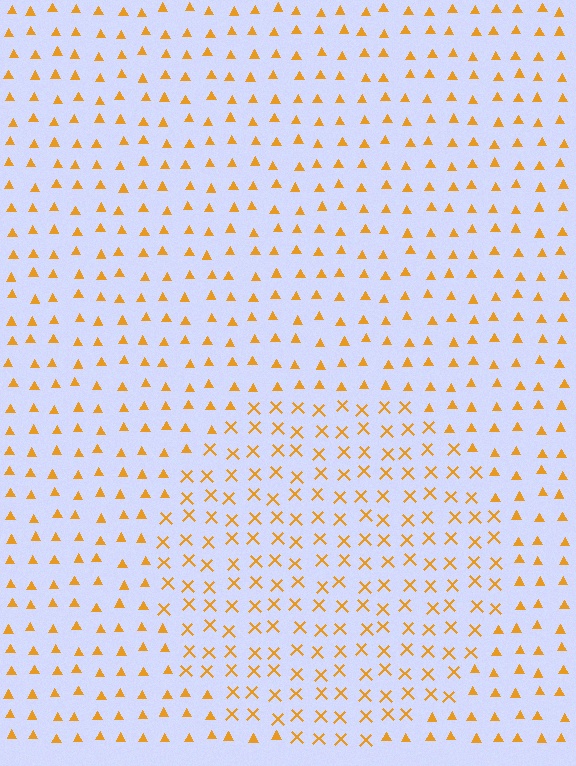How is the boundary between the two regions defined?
The boundary is defined by a change in element shape: X marks inside vs. triangles outside. All elements share the same color and spacing.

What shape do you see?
I see a circle.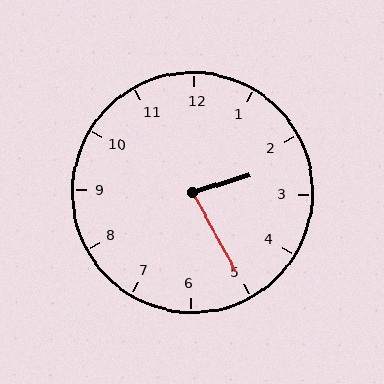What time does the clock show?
2:25.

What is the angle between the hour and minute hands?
Approximately 78 degrees.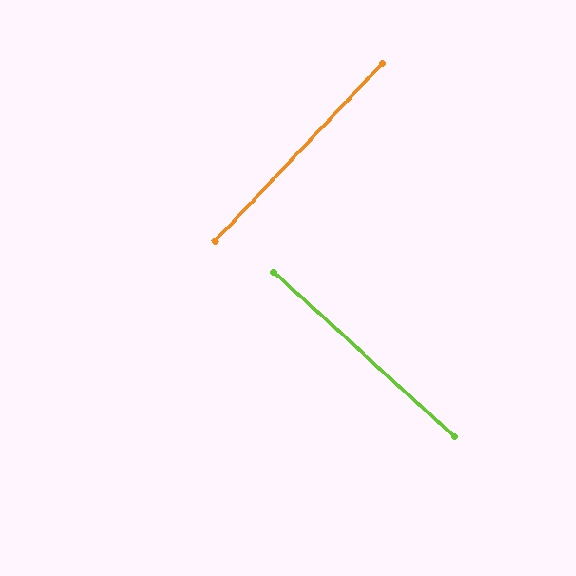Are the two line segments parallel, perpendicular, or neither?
Perpendicular — they meet at approximately 89°.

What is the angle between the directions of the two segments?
Approximately 89 degrees.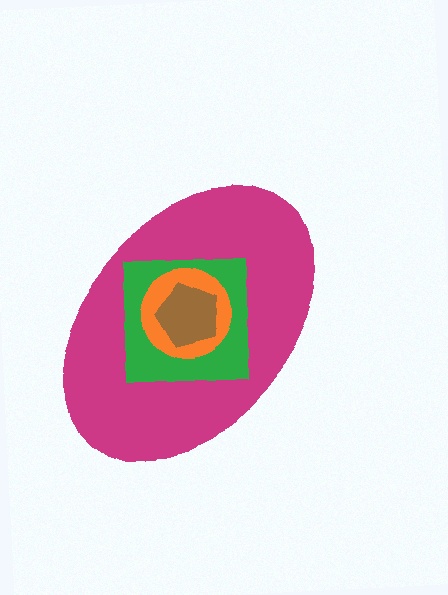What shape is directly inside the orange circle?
The brown pentagon.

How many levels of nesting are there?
4.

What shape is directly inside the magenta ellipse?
The green square.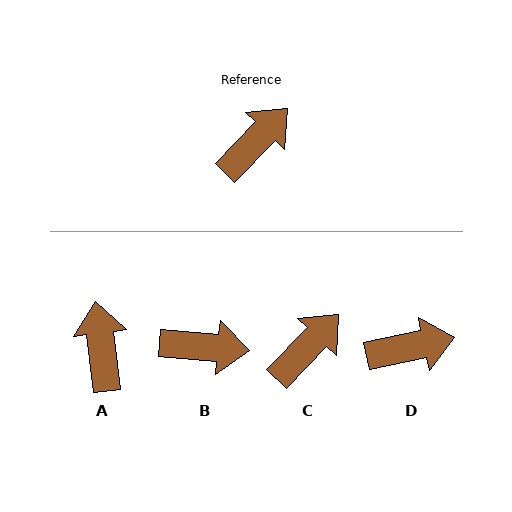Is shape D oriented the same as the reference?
No, it is off by about 34 degrees.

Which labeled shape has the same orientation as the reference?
C.